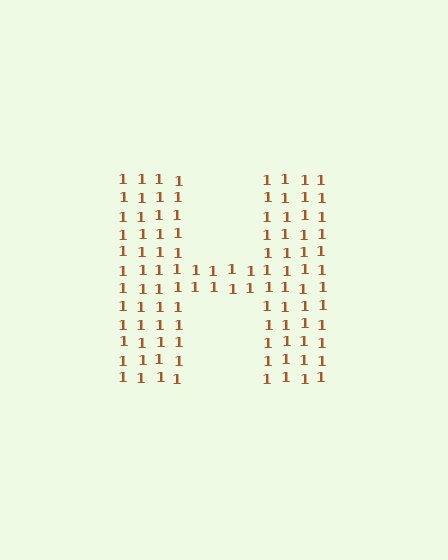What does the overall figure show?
The overall figure shows the letter H.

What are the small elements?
The small elements are digit 1's.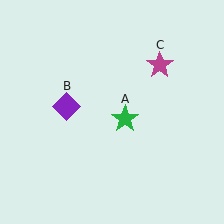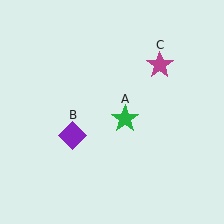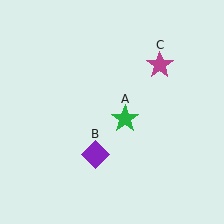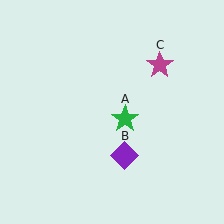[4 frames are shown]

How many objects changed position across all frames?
1 object changed position: purple diamond (object B).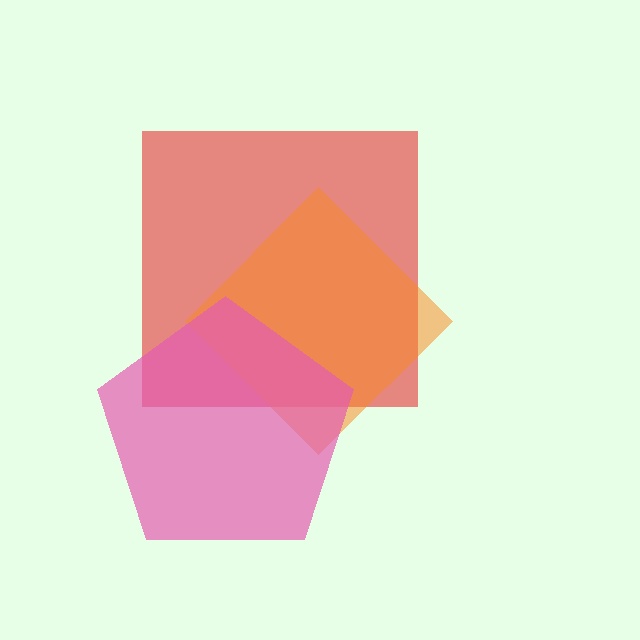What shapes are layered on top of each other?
The layered shapes are: a red square, an orange diamond, a pink pentagon.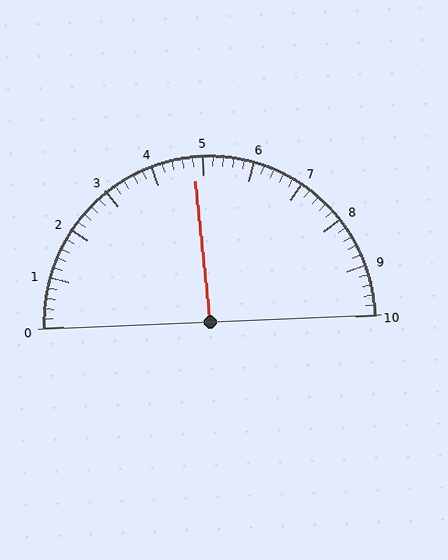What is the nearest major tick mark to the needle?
The nearest major tick mark is 5.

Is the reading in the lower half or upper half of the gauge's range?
The reading is in the lower half of the range (0 to 10).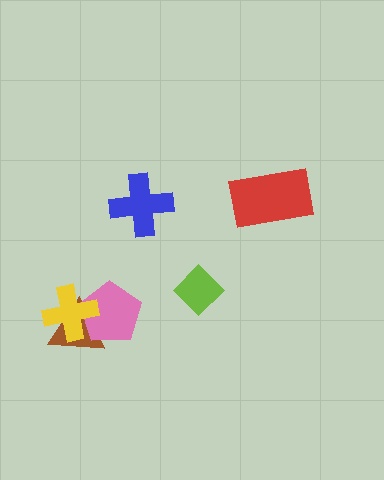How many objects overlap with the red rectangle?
0 objects overlap with the red rectangle.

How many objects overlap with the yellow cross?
2 objects overlap with the yellow cross.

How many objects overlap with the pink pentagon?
2 objects overlap with the pink pentagon.